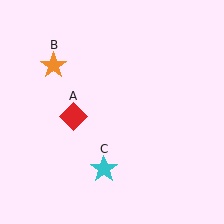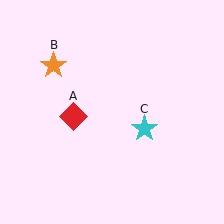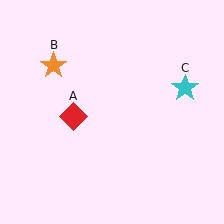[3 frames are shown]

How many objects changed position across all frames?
1 object changed position: cyan star (object C).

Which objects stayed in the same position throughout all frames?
Red diamond (object A) and orange star (object B) remained stationary.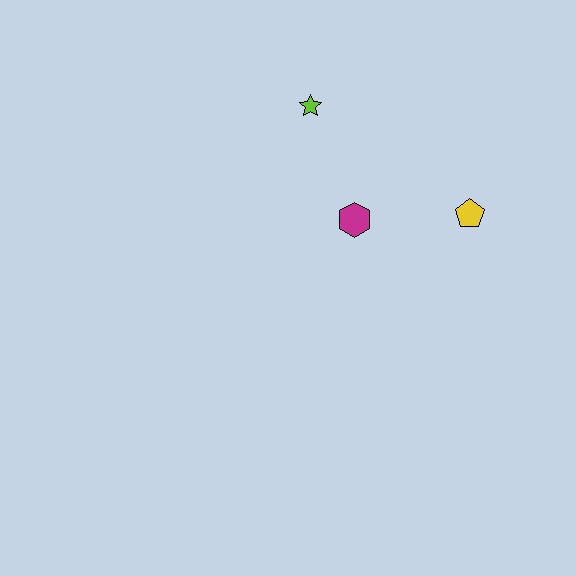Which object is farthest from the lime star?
The yellow pentagon is farthest from the lime star.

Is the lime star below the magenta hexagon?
No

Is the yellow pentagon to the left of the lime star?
No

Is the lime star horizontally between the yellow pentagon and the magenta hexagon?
No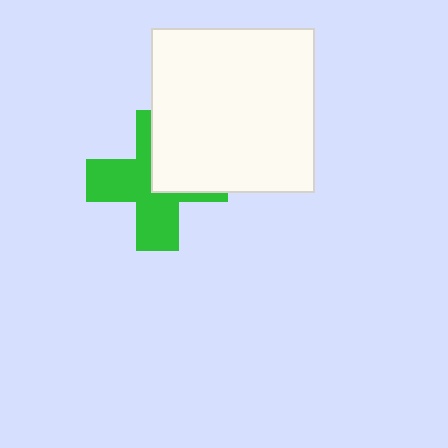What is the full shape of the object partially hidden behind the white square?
The partially hidden object is a green cross.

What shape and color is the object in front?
The object in front is a white square.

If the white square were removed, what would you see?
You would see the complete green cross.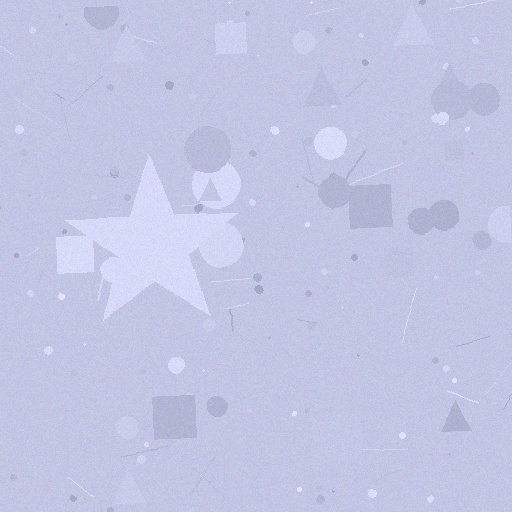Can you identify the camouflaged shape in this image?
The camouflaged shape is a star.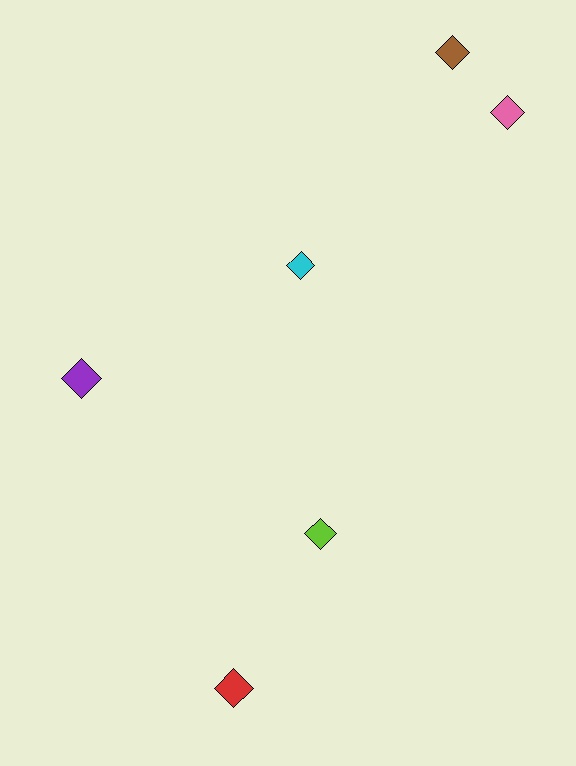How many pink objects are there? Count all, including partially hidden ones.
There is 1 pink object.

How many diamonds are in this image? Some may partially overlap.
There are 6 diamonds.